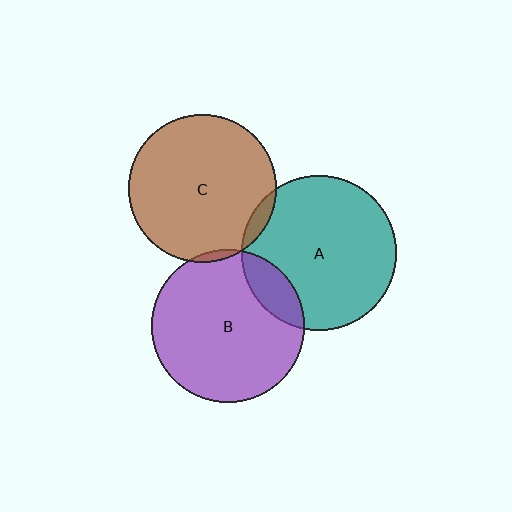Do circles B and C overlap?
Yes.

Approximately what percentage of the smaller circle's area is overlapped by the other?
Approximately 5%.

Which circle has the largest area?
Circle A (teal).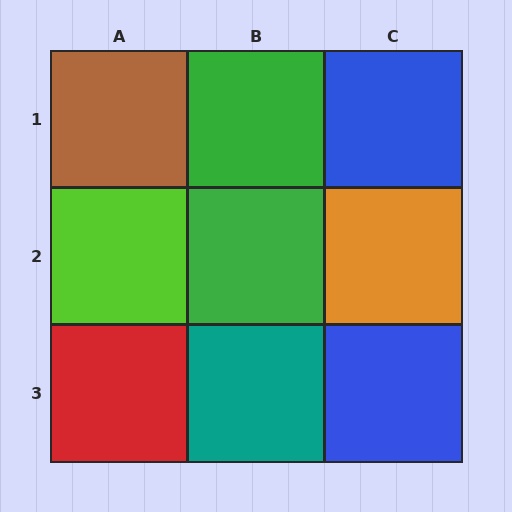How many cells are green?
2 cells are green.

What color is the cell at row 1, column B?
Green.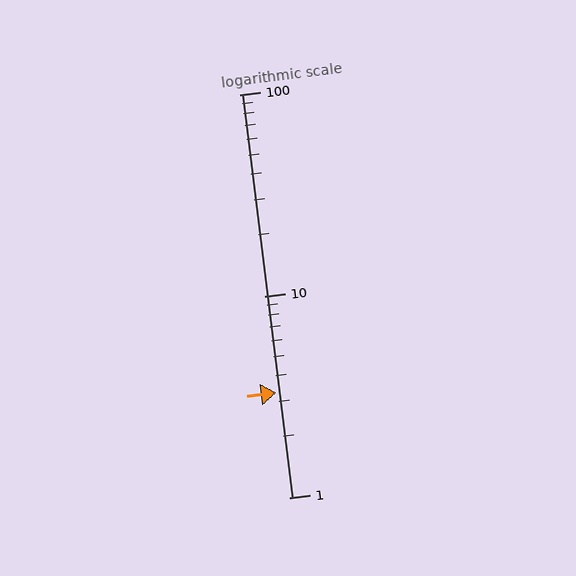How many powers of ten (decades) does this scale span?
The scale spans 2 decades, from 1 to 100.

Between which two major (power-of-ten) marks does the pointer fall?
The pointer is between 1 and 10.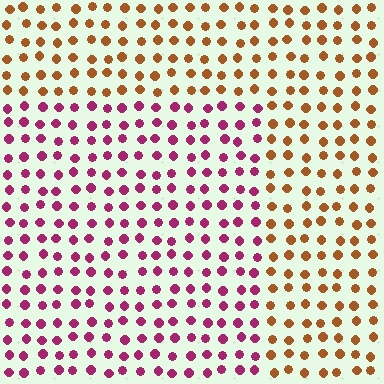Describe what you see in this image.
The image is filled with small brown elements in a uniform arrangement. A rectangle-shaped region is visible where the elements are tinted to a slightly different hue, forming a subtle color boundary.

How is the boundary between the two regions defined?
The boundary is defined purely by a slight shift in hue (about 60 degrees). Spacing, size, and orientation are identical on both sides.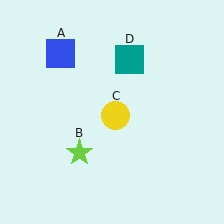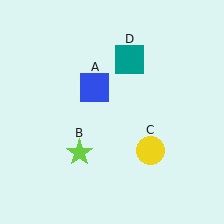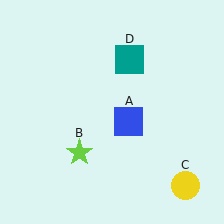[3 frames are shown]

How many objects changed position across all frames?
2 objects changed position: blue square (object A), yellow circle (object C).